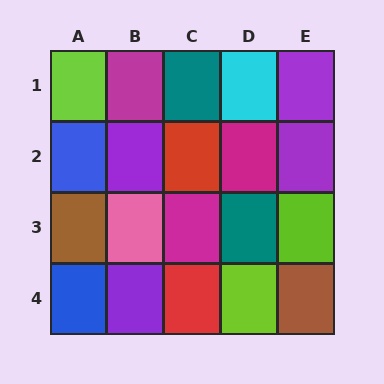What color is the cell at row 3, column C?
Magenta.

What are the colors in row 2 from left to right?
Blue, purple, red, magenta, purple.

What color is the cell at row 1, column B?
Magenta.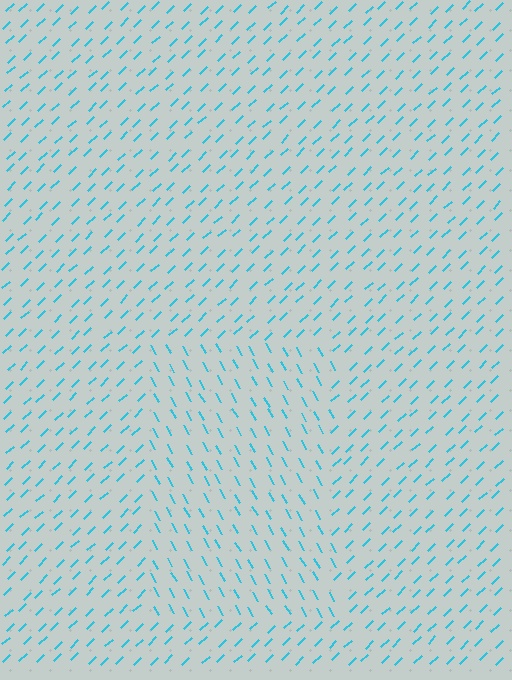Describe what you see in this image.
The image is filled with small cyan line segments. A rectangle region in the image has lines oriented differently from the surrounding lines, creating a visible texture boundary.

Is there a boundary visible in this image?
Yes, there is a texture boundary formed by a change in line orientation.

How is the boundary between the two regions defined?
The boundary is defined purely by a change in line orientation (approximately 75 degrees difference). All lines are the same color and thickness.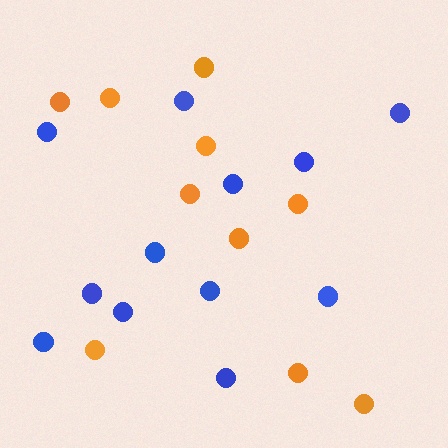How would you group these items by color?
There are 2 groups: one group of blue circles (12) and one group of orange circles (10).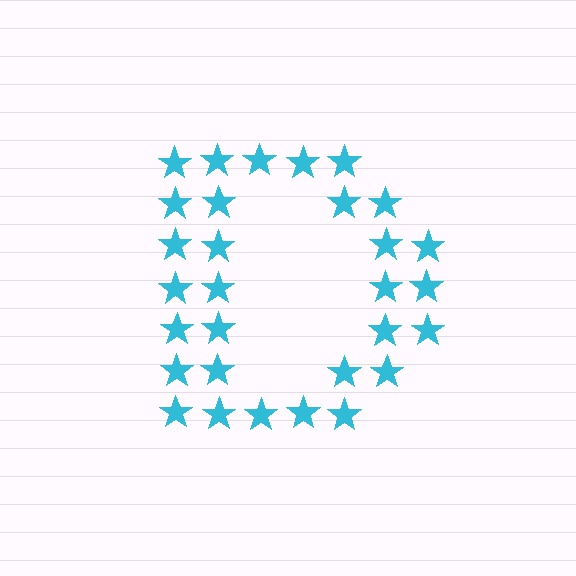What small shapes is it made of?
It is made of small stars.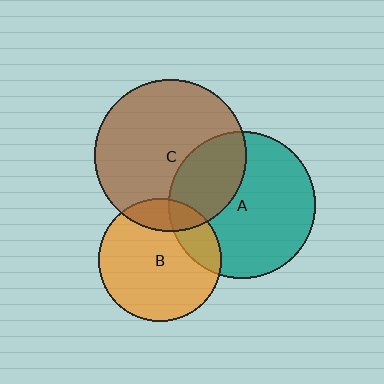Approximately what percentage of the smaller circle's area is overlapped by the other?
Approximately 15%.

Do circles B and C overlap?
Yes.